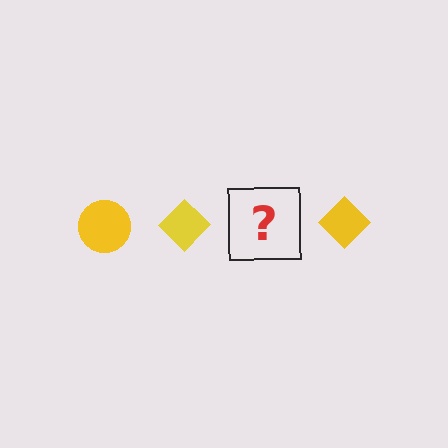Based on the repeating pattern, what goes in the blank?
The blank should be a yellow circle.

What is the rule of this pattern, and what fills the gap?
The rule is that the pattern cycles through circle, diamond shapes in yellow. The gap should be filled with a yellow circle.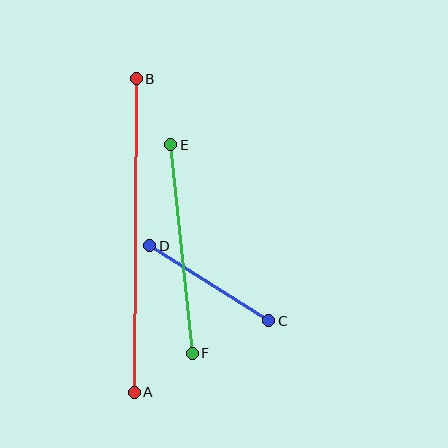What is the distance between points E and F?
The distance is approximately 209 pixels.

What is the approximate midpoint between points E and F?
The midpoint is at approximately (182, 249) pixels.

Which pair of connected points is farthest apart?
Points A and B are farthest apart.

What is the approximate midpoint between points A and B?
The midpoint is at approximately (135, 236) pixels.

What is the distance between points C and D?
The distance is approximately 141 pixels.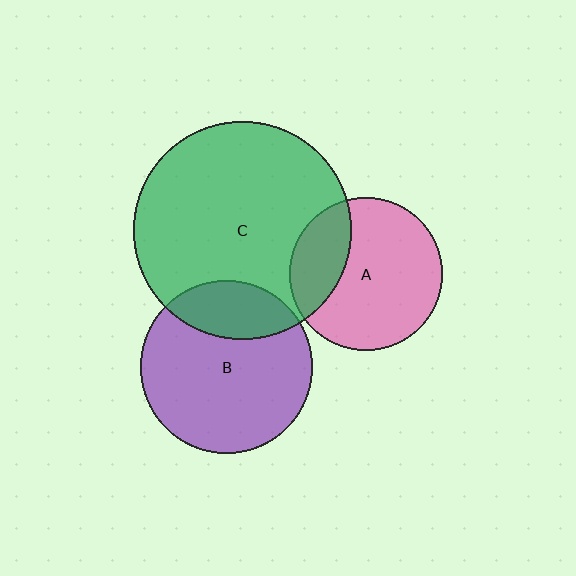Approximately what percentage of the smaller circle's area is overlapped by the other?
Approximately 25%.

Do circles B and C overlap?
Yes.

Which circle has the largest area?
Circle C (green).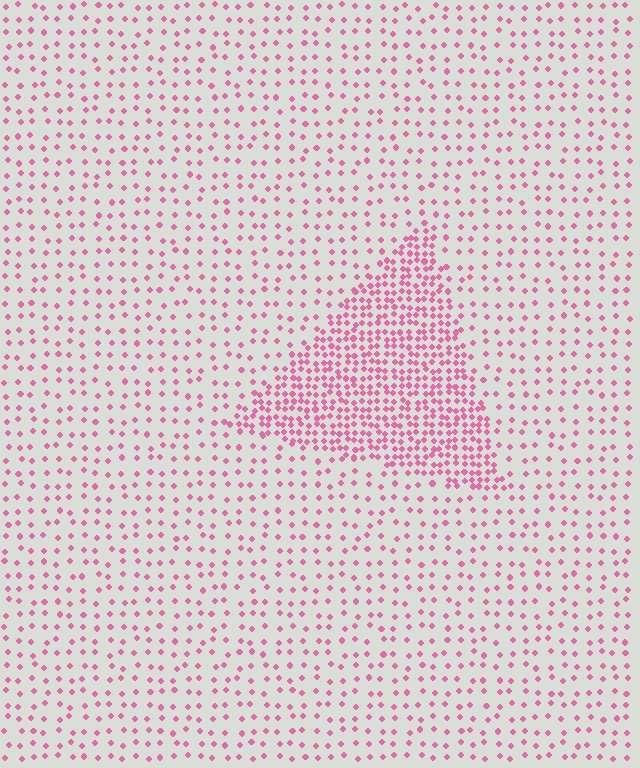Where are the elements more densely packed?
The elements are more densely packed inside the triangle boundary.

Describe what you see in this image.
The image contains small pink elements arranged at two different densities. A triangle-shaped region is visible where the elements are more densely packed than the surrounding area.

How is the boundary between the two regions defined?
The boundary is defined by a change in element density (approximately 2.8x ratio). All elements are the same color, size, and shape.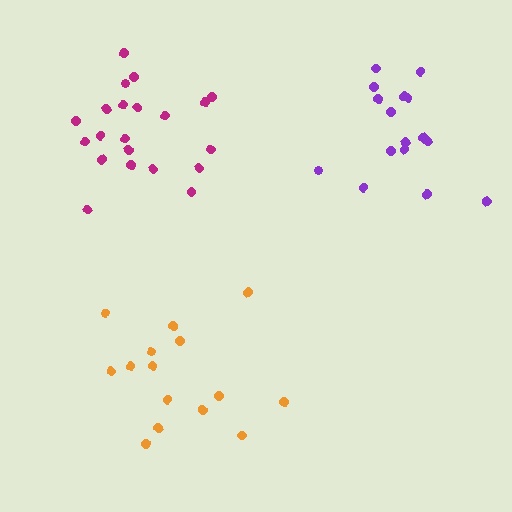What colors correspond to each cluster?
The clusters are colored: purple, orange, magenta.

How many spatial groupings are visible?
There are 3 spatial groupings.